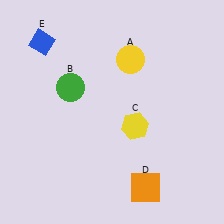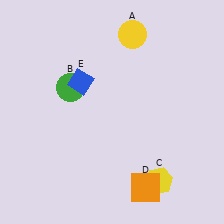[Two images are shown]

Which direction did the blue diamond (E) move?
The blue diamond (E) moved down.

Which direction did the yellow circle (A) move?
The yellow circle (A) moved up.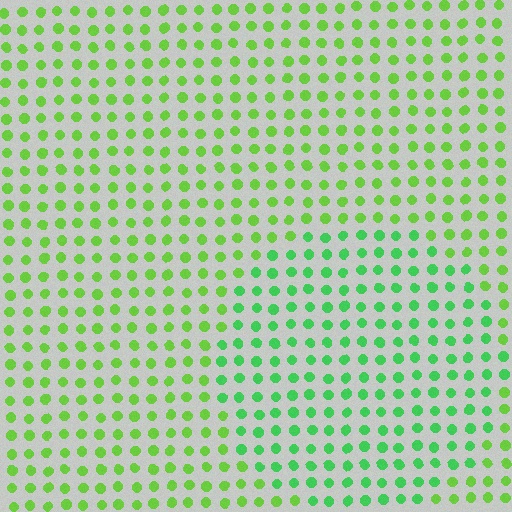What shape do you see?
I see a circle.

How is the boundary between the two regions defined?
The boundary is defined purely by a slight shift in hue (about 29 degrees). Spacing, size, and orientation are identical on both sides.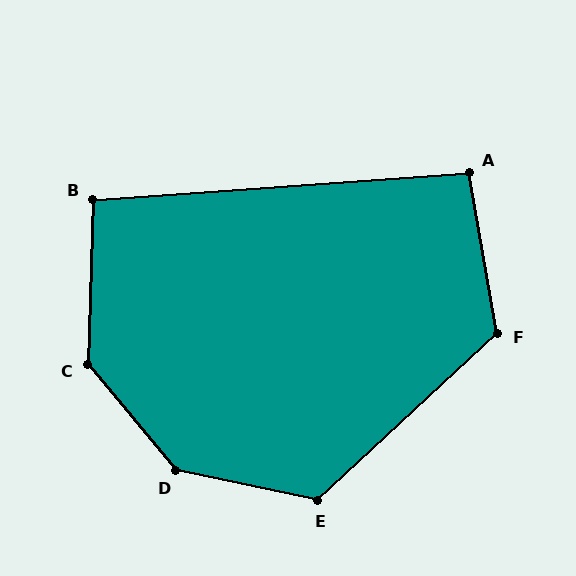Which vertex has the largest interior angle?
D, at approximately 141 degrees.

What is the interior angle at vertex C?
Approximately 139 degrees (obtuse).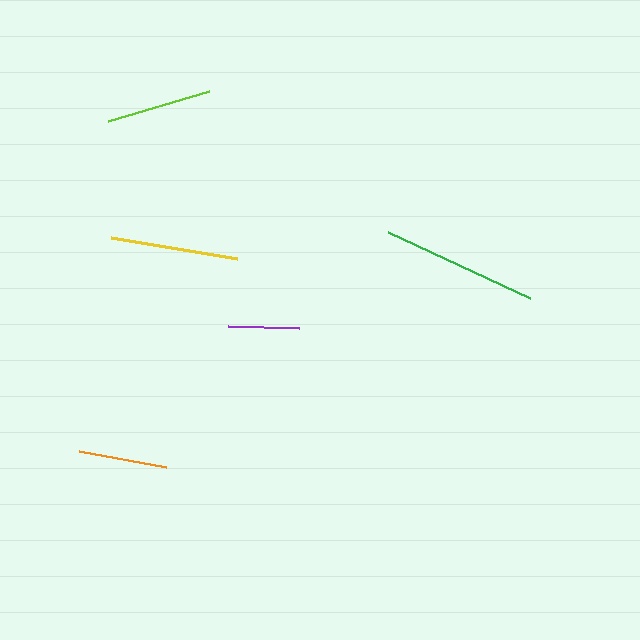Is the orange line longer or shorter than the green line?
The green line is longer than the orange line.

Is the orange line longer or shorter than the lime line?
The lime line is longer than the orange line.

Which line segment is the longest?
The green line is the longest at approximately 157 pixels.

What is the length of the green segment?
The green segment is approximately 157 pixels long.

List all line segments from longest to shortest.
From longest to shortest: green, yellow, lime, orange, purple.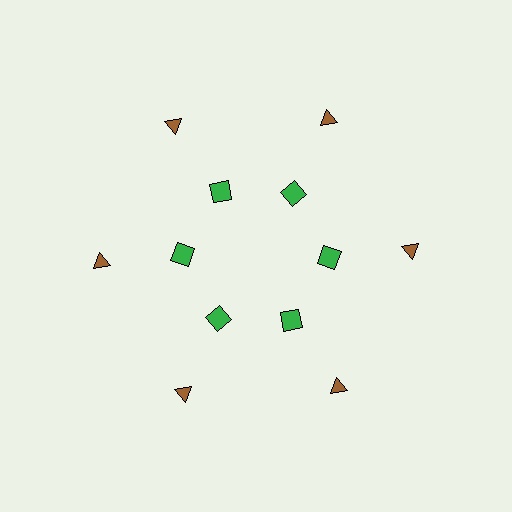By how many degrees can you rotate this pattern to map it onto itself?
The pattern maps onto itself every 60 degrees of rotation.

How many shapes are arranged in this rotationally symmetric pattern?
There are 12 shapes, arranged in 6 groups of 2.